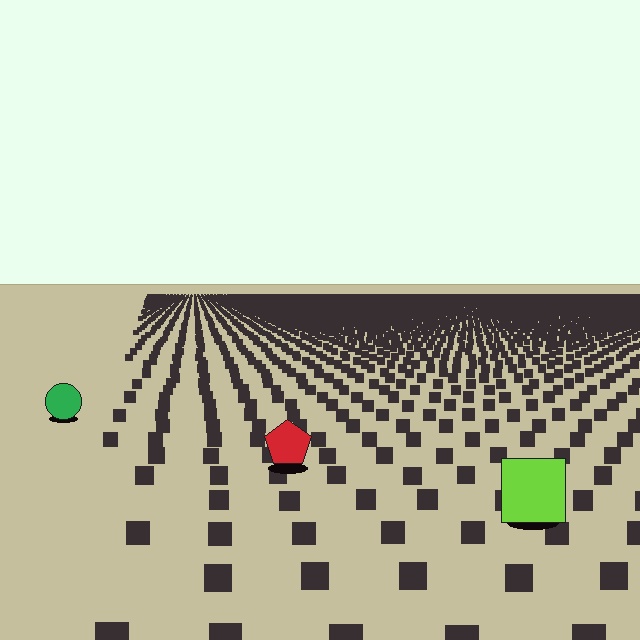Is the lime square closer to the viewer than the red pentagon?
Yes. The lime square is closer — you can tell from the texture gradient: the ground texture is coarser near it.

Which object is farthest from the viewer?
The green circle is farthest from the viewer. It appears smaller and the ground texture around it is denser.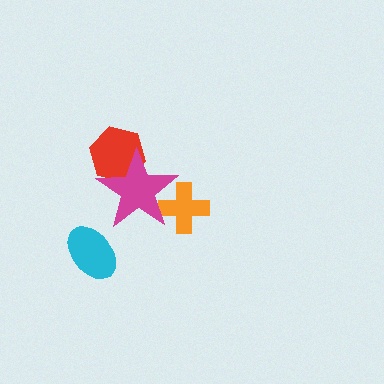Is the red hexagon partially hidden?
Yes, it is partially covered by another shape.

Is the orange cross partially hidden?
Yes, it is partially covered by another shape.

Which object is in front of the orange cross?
The magenta star is in front of the orange cross.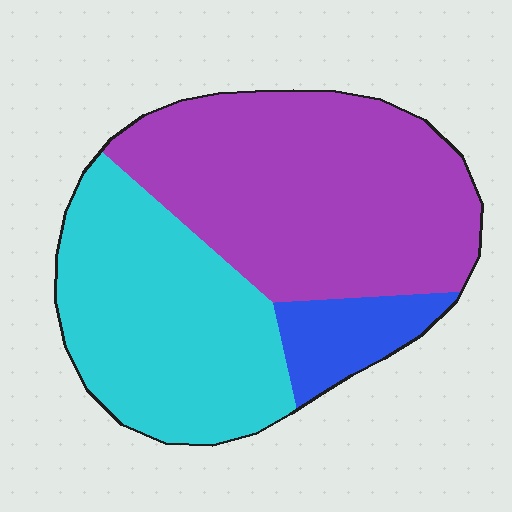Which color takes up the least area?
Blue, at roughly 10%.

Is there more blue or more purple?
Purple.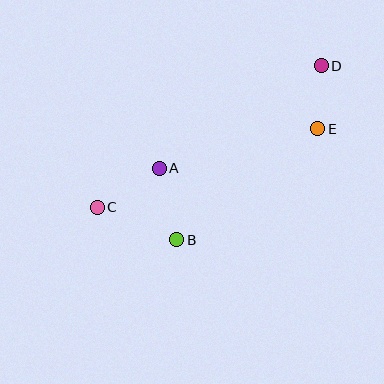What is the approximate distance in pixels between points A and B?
The distance between A and B is approximately 74 pixels.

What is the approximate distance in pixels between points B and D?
The distance between B and D is approximately 226 pixels.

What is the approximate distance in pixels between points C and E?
The distance between C and E is approximately 234 pixels.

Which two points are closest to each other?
Points D and E are closest to each other.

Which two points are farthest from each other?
Points C and D are farthest from each other.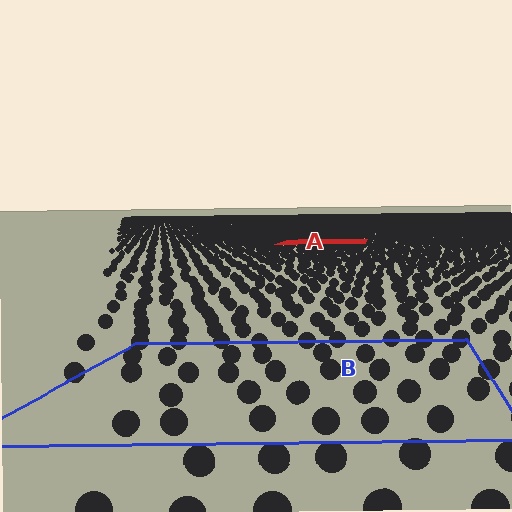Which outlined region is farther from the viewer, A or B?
Region A is farther from the viewer — the texture elements inside it appear smaller and more densely packed.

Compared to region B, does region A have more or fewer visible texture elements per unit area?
Region A has more texture elements per unit area — they are packed more densely because it is farther away.